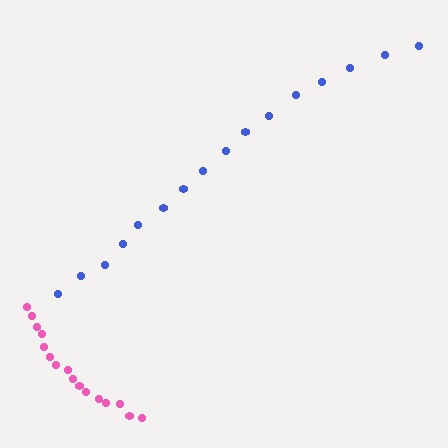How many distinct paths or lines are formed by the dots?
There are 2 distinct paths.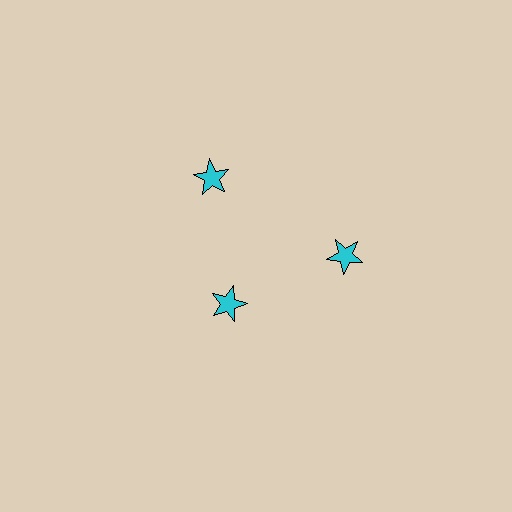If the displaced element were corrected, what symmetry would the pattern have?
It would have 3-fold rotational symmetry — the pattern would map onto itself every 120 degrees.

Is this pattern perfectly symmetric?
No. The 3 cyan stars are arranged in a ring, but one element near the 7 o'clock position is pulled inward toward the center, breaking the 3-fold rotational symmetry.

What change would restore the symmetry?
The symmetry would be restored by moving it outward, back onto the ring so that all 3 stars sit at equal angles and equal distance from the center.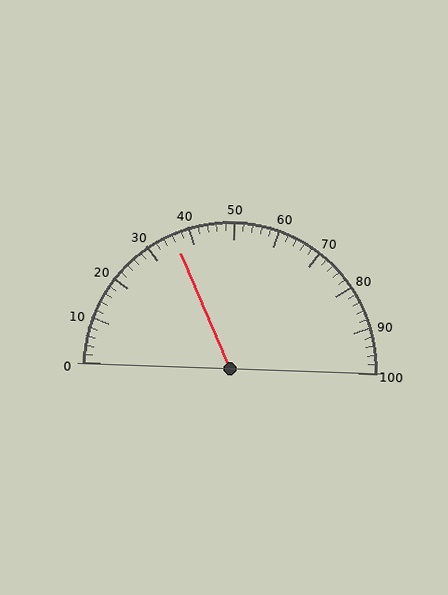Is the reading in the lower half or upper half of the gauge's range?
The reading is in the lower half of the range (0 to 100).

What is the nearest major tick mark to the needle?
The nearest major tick mark is 40.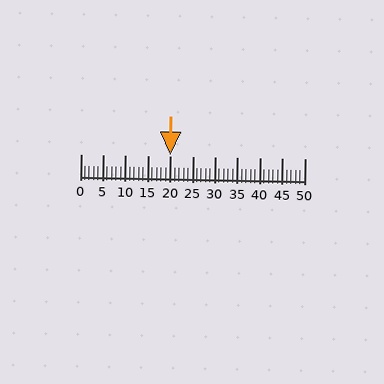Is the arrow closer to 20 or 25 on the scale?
The arrow is closer to 20.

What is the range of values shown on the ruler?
The ruler shows values from 0 to 50.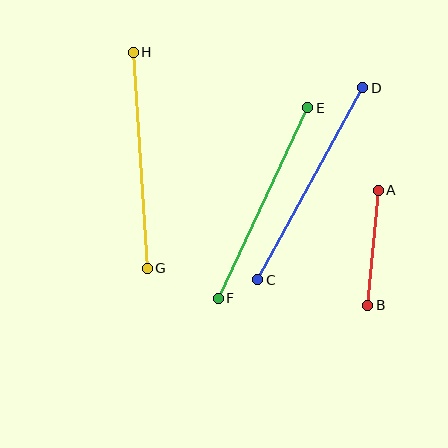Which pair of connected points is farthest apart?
Points C and D are farthest apart.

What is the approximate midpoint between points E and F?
The midpoint is at approximately (263, 203) pixels.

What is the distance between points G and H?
The distance is approximately 217 pixels.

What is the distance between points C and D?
The distance is approximately 219 pixels.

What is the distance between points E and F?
The distance is approximately 210 pixels.